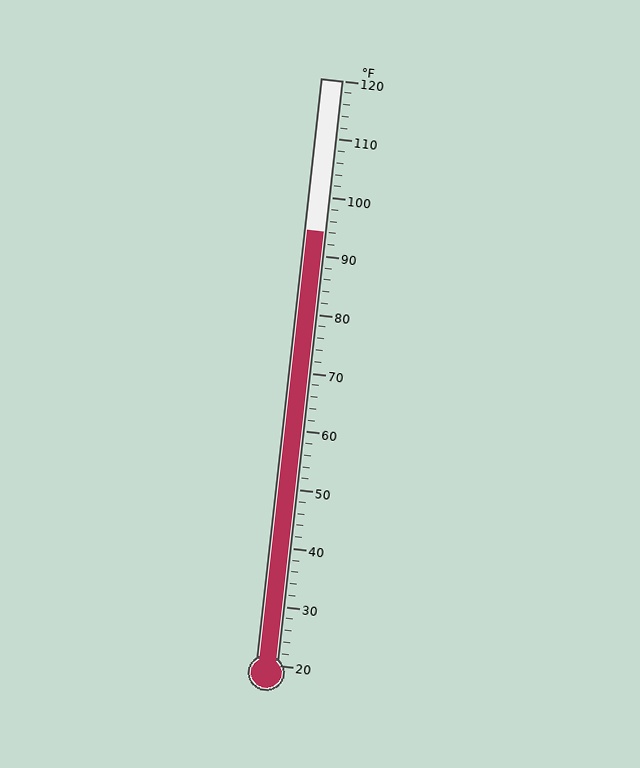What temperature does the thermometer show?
The thermometer shows approximately 94°F.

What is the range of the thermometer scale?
The thermometer scale ranges from 20°F to 120°F.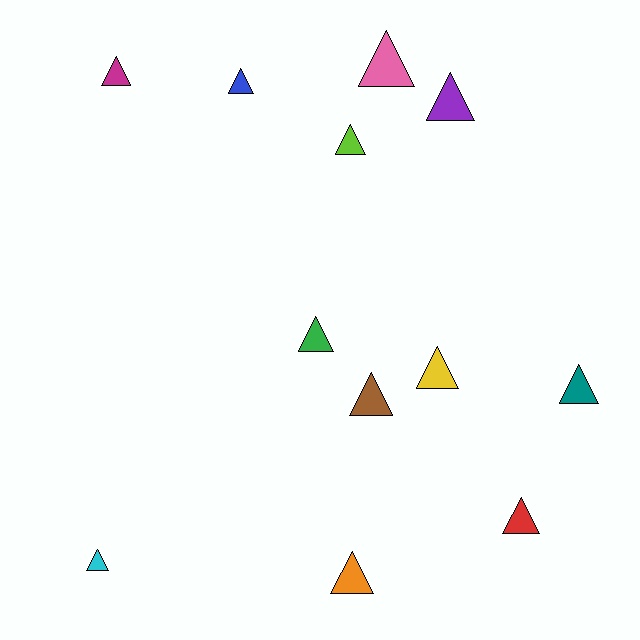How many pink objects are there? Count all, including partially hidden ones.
There is 1 pink object.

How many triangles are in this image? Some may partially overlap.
There are 12 triangles.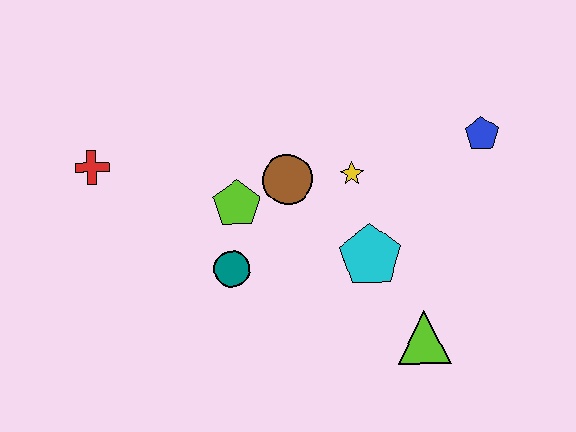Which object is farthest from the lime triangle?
The red cross is farthest from the lime triangle.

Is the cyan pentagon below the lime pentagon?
Yes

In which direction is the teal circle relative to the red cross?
The teal circle is to the right of the red cross.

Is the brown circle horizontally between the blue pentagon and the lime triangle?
No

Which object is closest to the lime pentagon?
The brown circle is closest to the lime pentagon.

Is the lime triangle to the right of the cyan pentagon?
Yes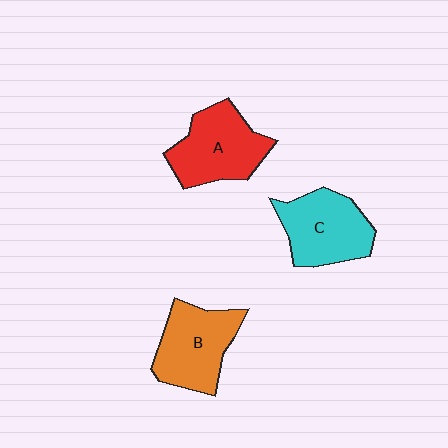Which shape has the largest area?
Shape A (red).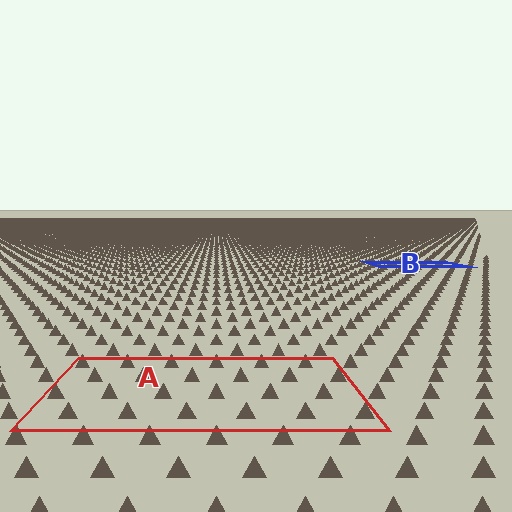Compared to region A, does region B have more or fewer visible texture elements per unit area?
Region B has more texture elements per unit area — they are packed more densely because it is farther away.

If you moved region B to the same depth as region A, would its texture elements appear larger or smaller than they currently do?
They would appear larger. At a closer depth, the same texture elements are projected at a bigger on-screen size.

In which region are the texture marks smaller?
The texture marks are smaller in region B, because it is farther away.